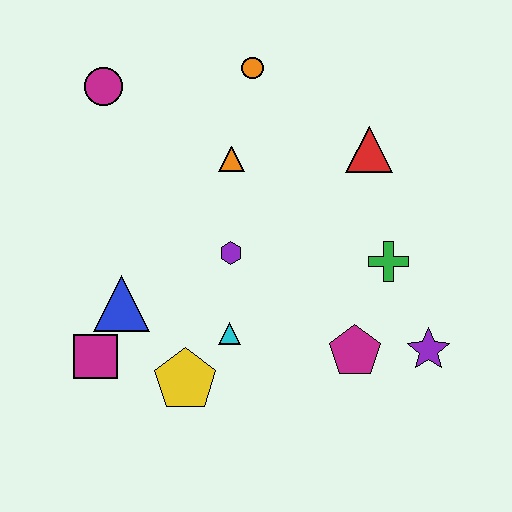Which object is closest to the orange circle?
The orange triangle is closest to the orange circle.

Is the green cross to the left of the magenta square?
No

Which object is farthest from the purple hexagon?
The purple star is farthest from the purple hexagon.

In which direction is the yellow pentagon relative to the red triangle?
The yellow pentagon is below the red triangle.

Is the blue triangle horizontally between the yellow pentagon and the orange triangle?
No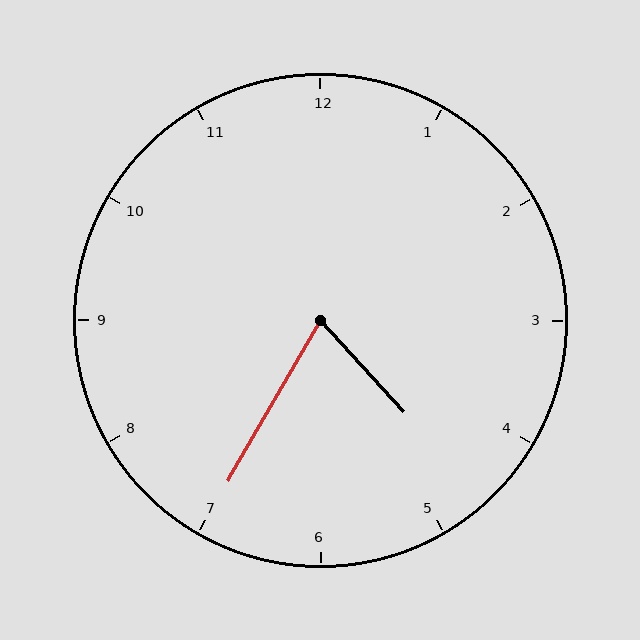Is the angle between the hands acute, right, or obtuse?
It is acute.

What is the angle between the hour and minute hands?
Approximately 72 degrees.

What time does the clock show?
4:35.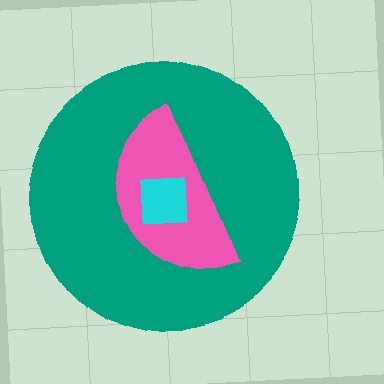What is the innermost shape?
The cyan square.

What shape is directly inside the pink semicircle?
The cyan square.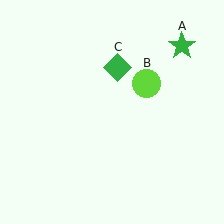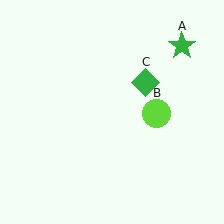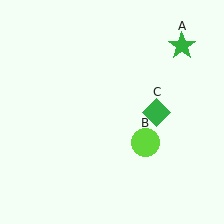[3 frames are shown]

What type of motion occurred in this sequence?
The lime circle (object B), green diamond (object C) rotated clockwise around the center of the scene.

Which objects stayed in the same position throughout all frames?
Green star (object A) remained stationary.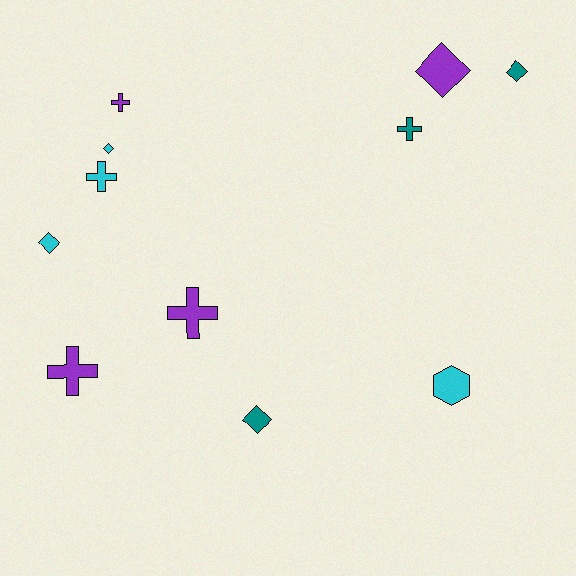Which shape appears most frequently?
Cross, with 5 objects.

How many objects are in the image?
There are 11 objects.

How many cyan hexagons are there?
There is 1 cyan hexagon.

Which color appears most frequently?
Cyan, with 4 objects.